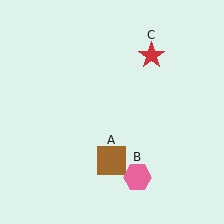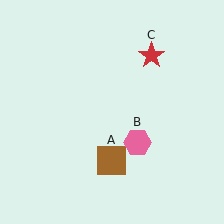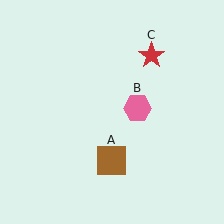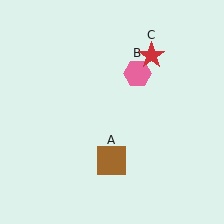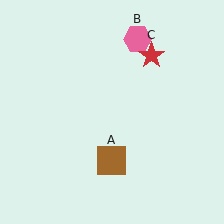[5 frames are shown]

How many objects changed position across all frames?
1 object changed position: pink hexagon (object B).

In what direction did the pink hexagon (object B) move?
The pink hexagon (object B) moved up.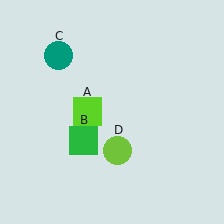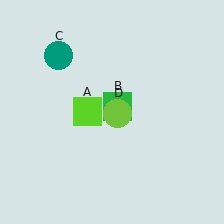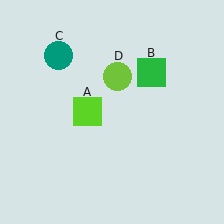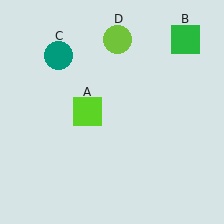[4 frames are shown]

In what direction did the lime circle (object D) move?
The lime circle (object D) moved up.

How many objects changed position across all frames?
2 objects changed position: green square (object B), lime circle (object D).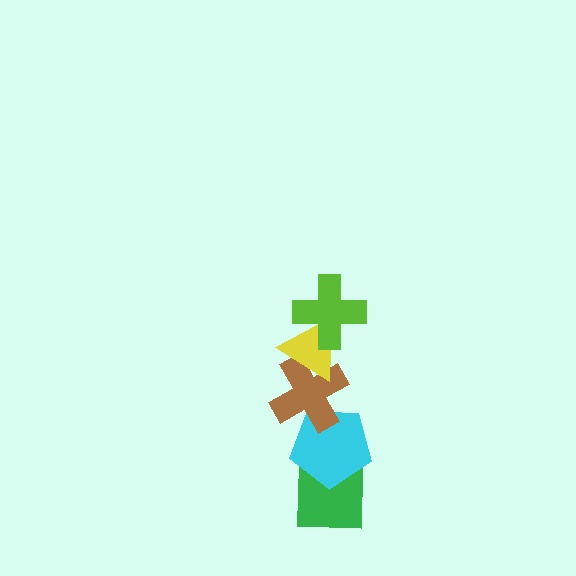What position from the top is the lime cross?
The lime cross is 1st from the top.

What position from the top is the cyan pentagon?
The cyan pentagon is 4th from the top.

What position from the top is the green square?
The green square is 5th from the top.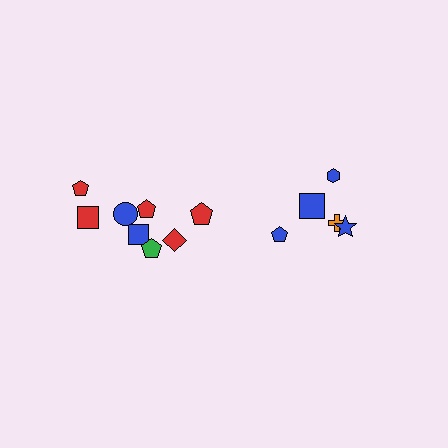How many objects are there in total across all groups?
There are 13 objects.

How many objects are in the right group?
There are 5 objects.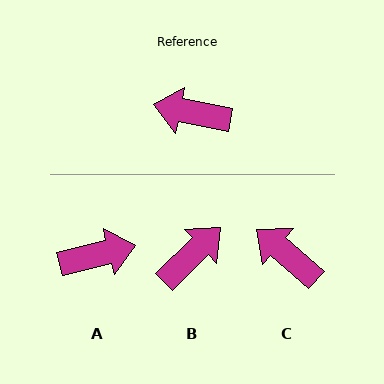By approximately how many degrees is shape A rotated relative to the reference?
Approximately 155 degrees clockwise.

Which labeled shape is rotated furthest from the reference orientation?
A, about 155 degrees away.